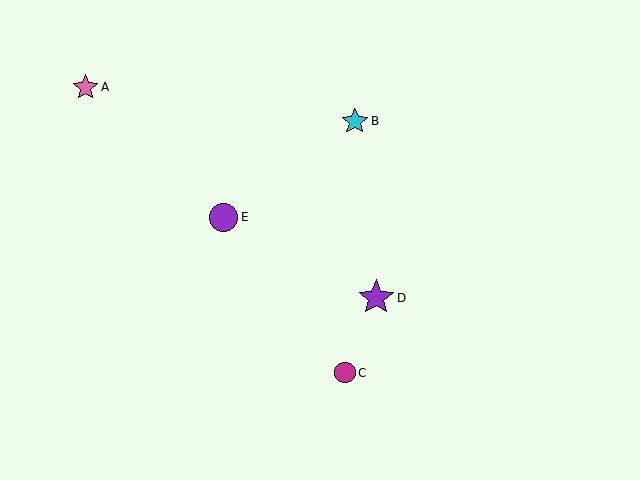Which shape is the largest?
The purple star (labeled D) is the largest.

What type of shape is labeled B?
Shape B is a cyan star.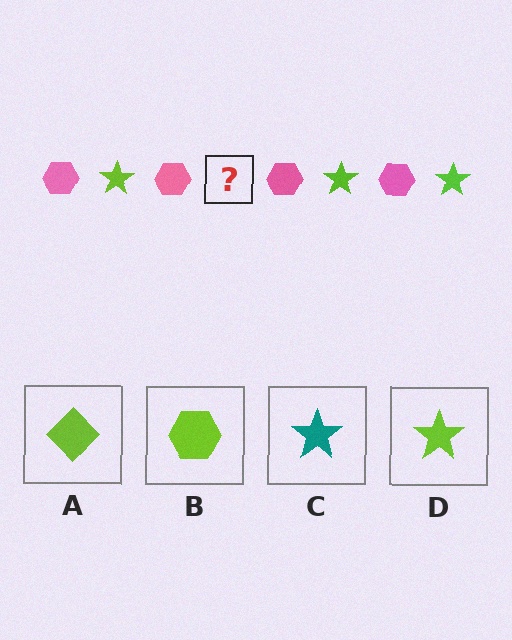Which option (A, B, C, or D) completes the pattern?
D.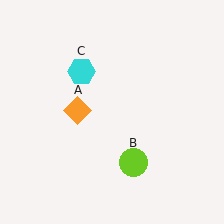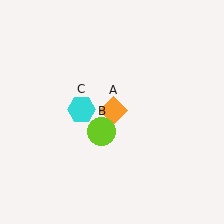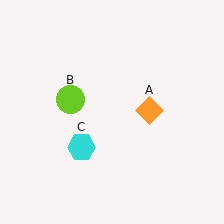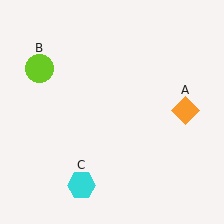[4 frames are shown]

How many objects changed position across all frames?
3 objects changed position: orange diamond (object A), lime circle (object B), cyan hexagon (object C).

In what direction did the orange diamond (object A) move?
The orange diamond (object A) moved right.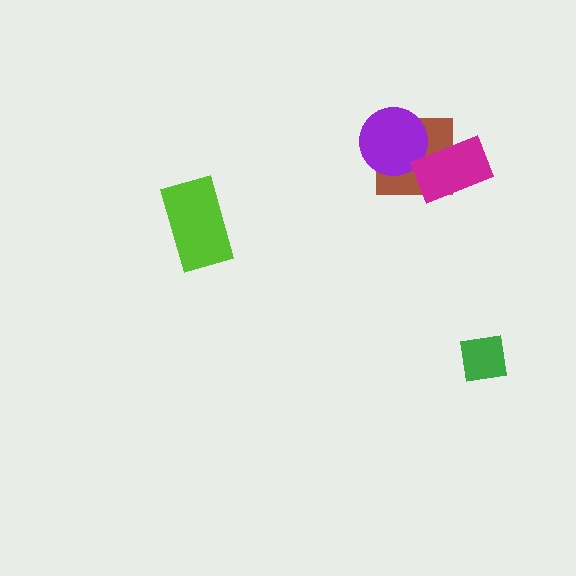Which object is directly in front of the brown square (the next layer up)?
The purple circle is directly in front of the brown square.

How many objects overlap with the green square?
0 objects overlap with the green square.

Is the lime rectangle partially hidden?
No, no other shape covers it.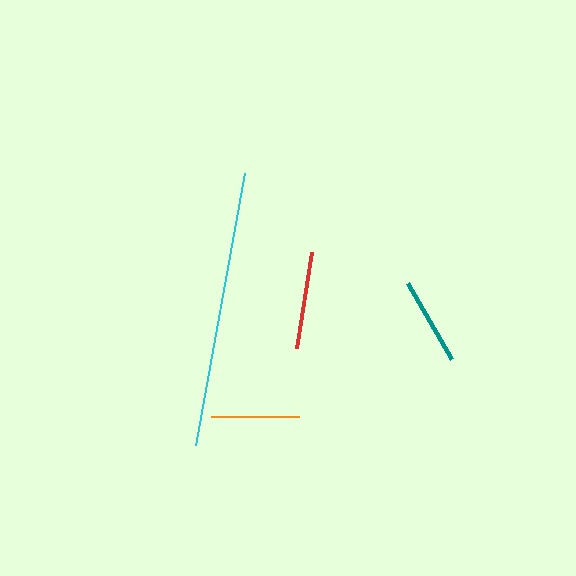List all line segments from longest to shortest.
From longest to shortest: cyan, red, orange, teal.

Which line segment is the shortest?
The teal line is the shortest at approximately 88 pixels.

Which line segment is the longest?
The cyan line is the longest at approximately 277 pixels.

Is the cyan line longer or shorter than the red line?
The cyan line is longer than the red line.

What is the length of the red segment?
The red segment is approximately 98 pixels long.